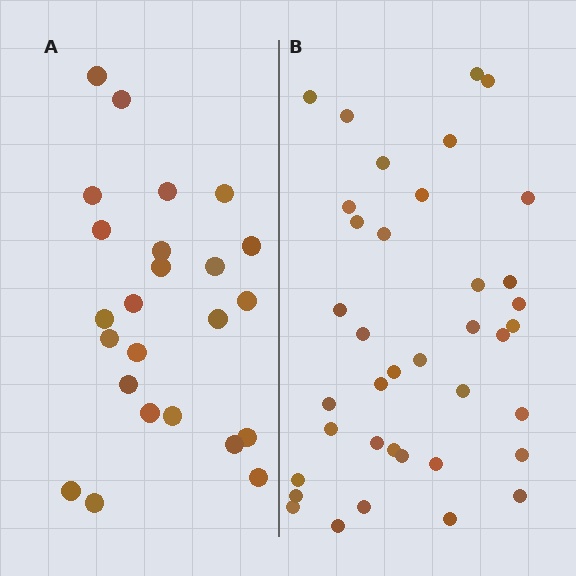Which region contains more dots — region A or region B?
Region B (the right region) has more dots.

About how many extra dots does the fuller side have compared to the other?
Region B has approximately 15 more dots than region A.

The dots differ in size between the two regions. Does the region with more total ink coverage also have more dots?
No. Region A has more total ink coverage because its dots are larger, but region B actually contains more individual dots. Total area can be misleading — the number of items is what matters here.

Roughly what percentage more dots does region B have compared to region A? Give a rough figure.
About 60% more.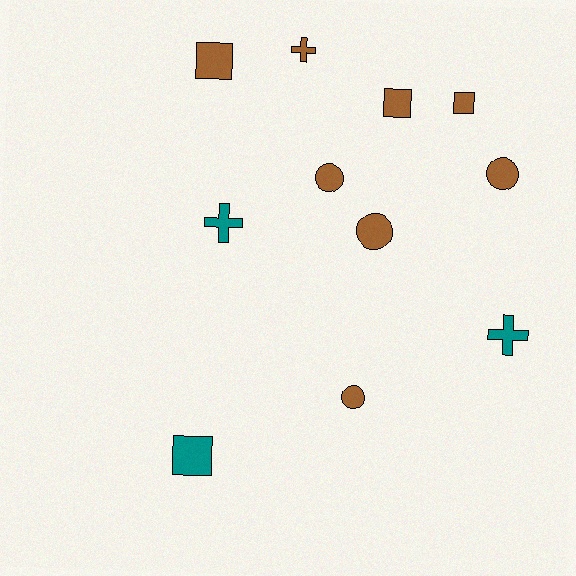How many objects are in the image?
There are 11 objects.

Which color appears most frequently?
Brown, with 8 objects.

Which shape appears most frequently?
Square, with 4 objects.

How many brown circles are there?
There are 4 brown circles.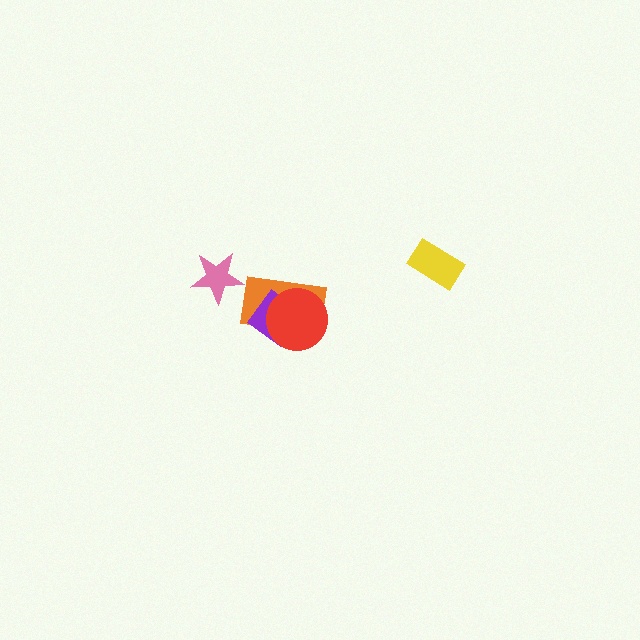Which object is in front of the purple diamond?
The red circle is in front of the purple diamond.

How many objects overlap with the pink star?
0 objects overlap with the pink star.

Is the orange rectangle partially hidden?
Yes, it is partially covered by another shape.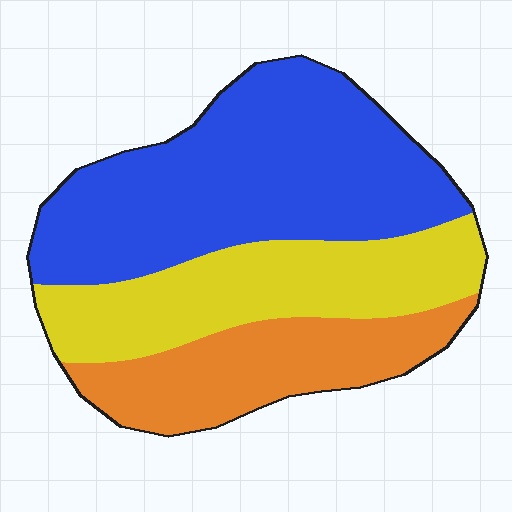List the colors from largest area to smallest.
From largest to smallest: blue, yellow, orange.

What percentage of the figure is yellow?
Yellow covers 29% of the figure.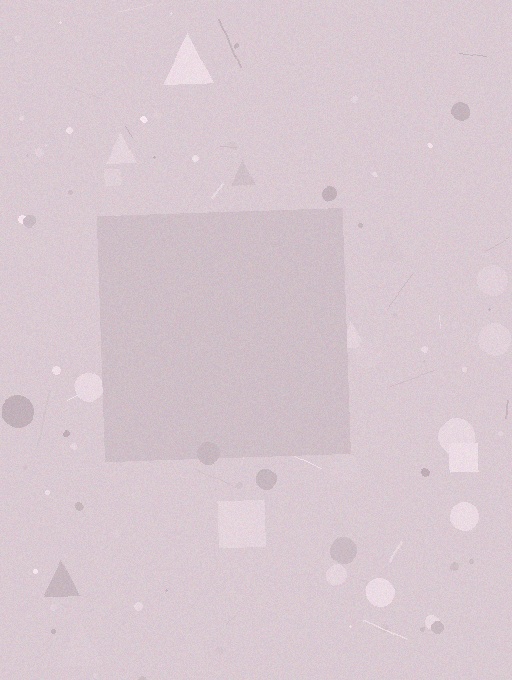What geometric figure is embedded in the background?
A square is embedded in the background.